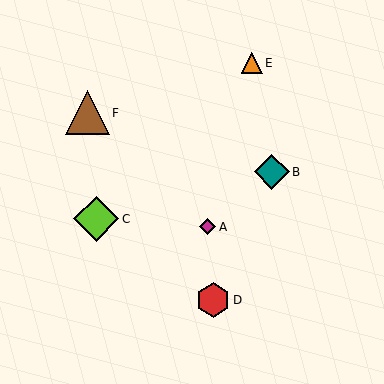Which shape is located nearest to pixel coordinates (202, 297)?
The red hexagon (labeled D) at (213, 300) is nearest to that location.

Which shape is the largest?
The lime diamond (labeled C) is the largest.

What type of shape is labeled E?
Shape E is an orange triangle.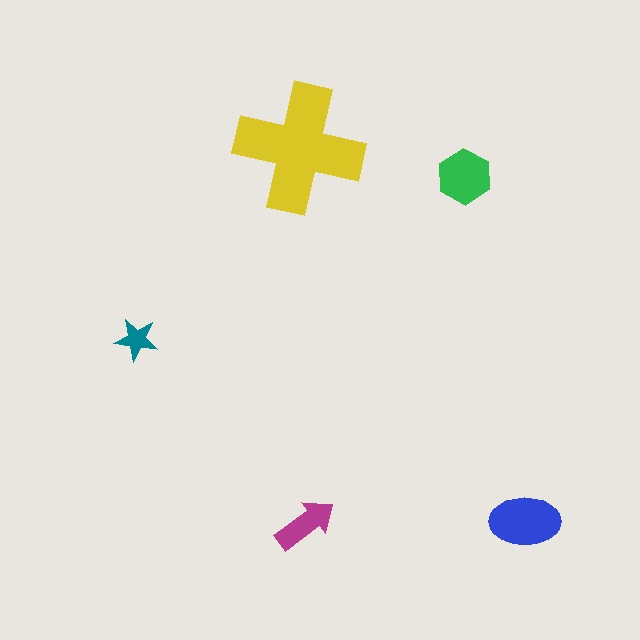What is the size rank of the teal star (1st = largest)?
5th.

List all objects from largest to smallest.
The yellow cross, the blue ellipse, the green hexagon, the magenta arrow, the teal star.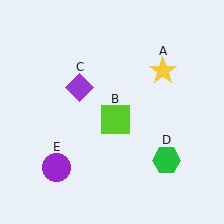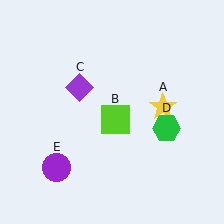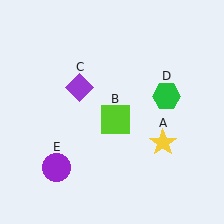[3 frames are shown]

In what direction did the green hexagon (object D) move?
The green hexagon (object D) moved up.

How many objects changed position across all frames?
2 objects changed position: yellow star (object A), green hexagon (object D).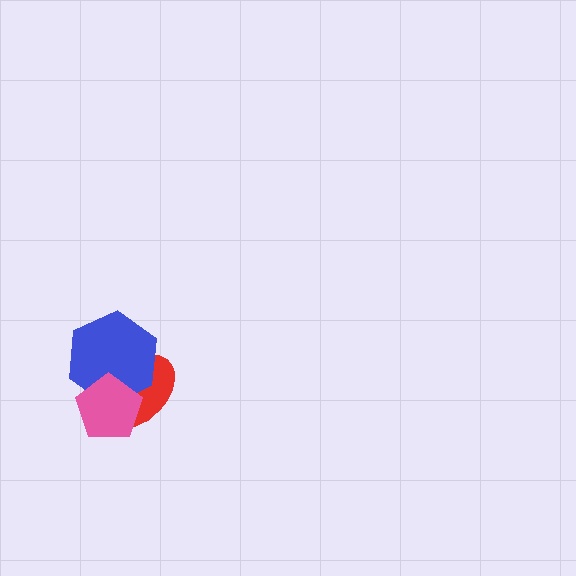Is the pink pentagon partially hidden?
No, no other shape covers it.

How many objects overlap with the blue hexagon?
2 objects overlap with the blue hexagon.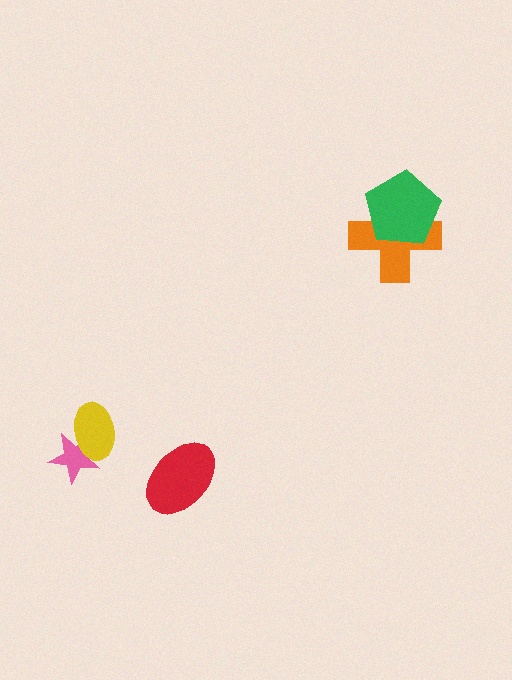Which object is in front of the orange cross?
The green pentagon is in front of the orange cross.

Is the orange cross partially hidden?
Yes, it is partially covered by another shape.